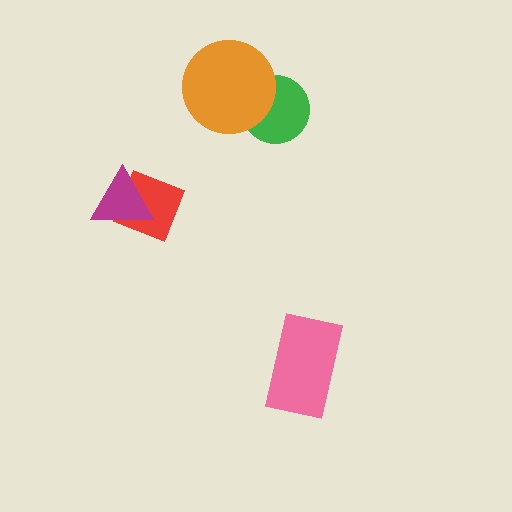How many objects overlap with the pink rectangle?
0 objects overlap with the pink rectangle.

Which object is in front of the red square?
The magenta triangle is in front of the red square.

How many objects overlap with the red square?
1 object overlaps with the red square.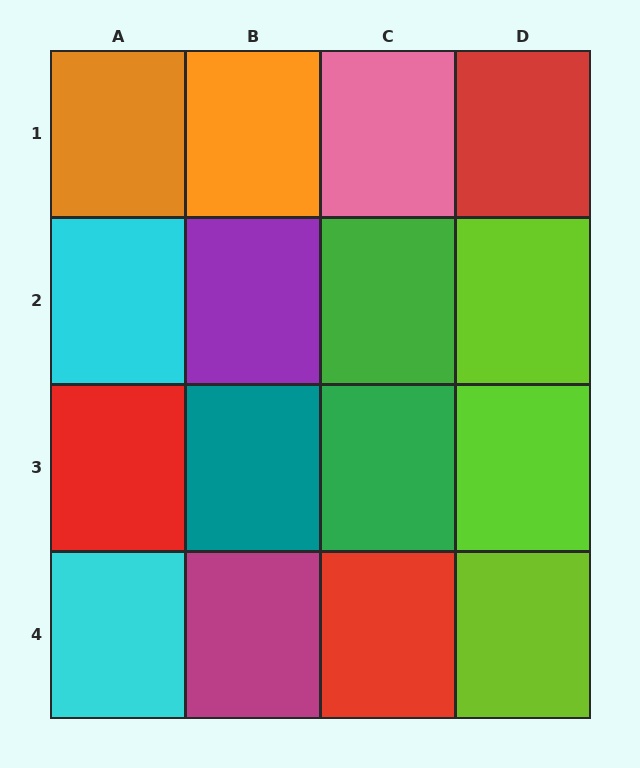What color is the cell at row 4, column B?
Magenta.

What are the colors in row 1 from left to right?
Orange, orange, pink, red.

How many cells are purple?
1 cell is purple.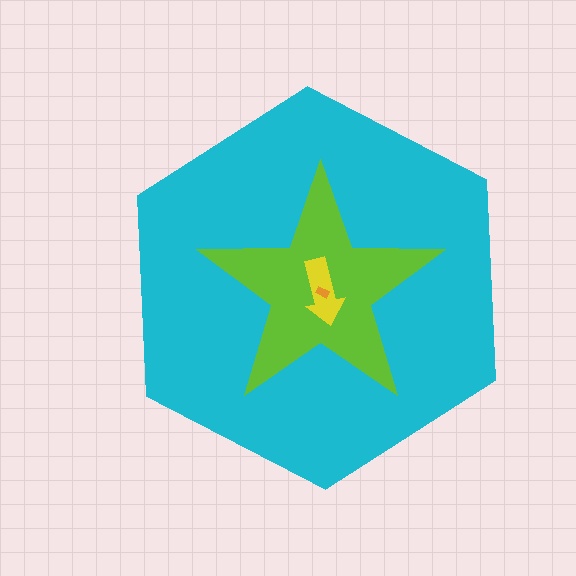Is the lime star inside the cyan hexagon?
Yes.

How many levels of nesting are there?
4.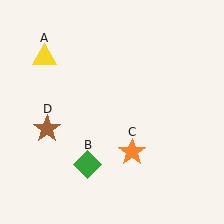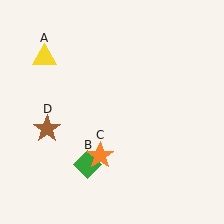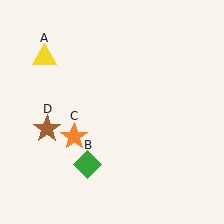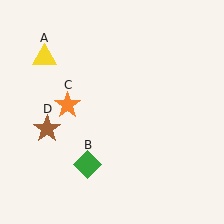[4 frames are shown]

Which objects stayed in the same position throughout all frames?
Yellow triangle (object A) and green diamond (object B) and brown star (object D) remained stationary.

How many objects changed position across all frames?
1 object changed position: orange star (object C).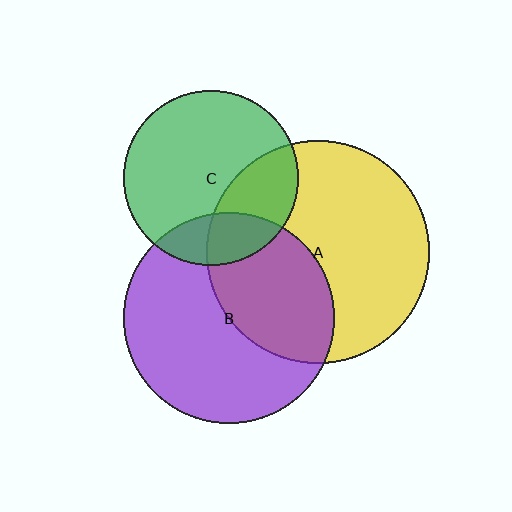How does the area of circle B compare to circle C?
Approximately 1.5 times.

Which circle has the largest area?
Circle A (yellow).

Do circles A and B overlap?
Yes.